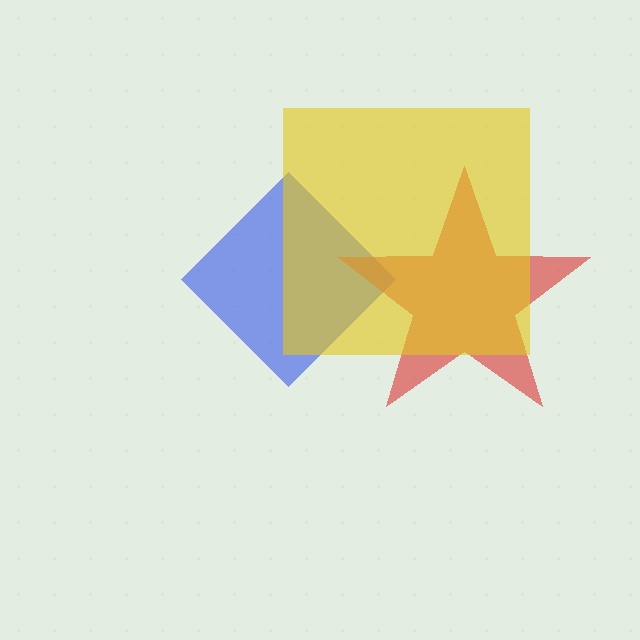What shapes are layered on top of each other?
The layered shapes are: a blue diamond, a red star, a yellow square.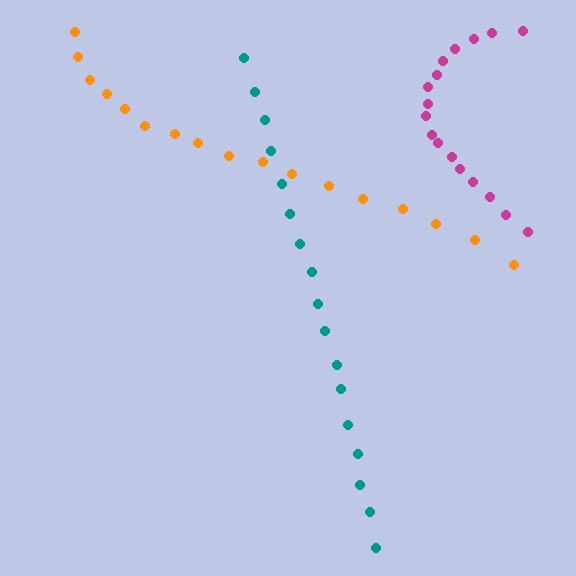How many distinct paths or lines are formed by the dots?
There are 3 distinct paths.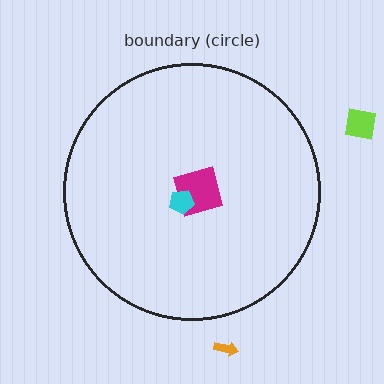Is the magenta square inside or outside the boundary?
Inside.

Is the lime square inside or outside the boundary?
Outside.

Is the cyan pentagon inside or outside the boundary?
Inside.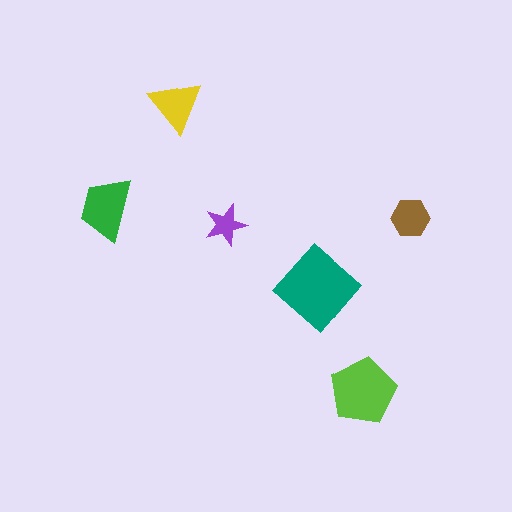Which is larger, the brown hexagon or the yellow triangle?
The yellow triangle.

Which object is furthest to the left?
The green trapezoid is leftmost.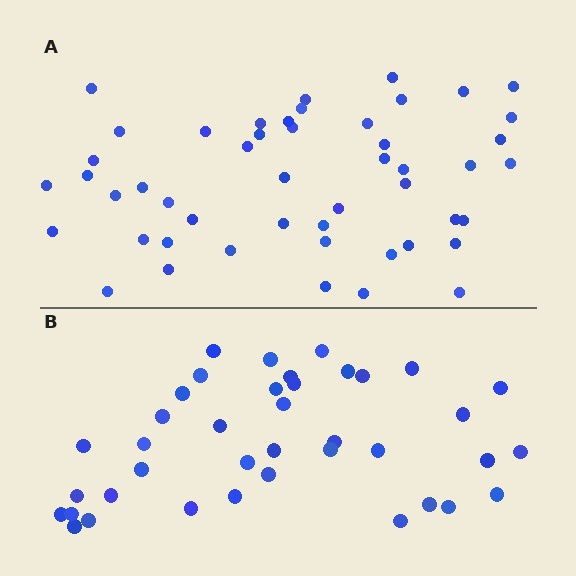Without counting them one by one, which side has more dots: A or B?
Region A (the top region) has more dots.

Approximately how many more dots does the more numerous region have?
Region A has roughly 10 or so more dots than region B.